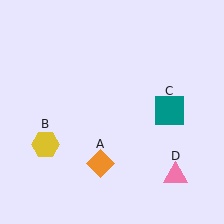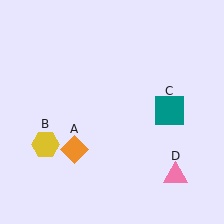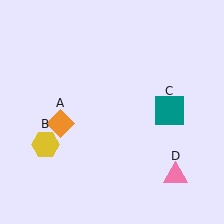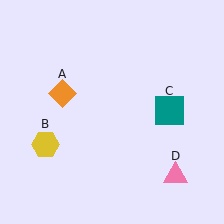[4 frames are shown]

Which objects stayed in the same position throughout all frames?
Yellow hexagon (object B) and teal square (object C) and pink triangle (object D) remained stationary.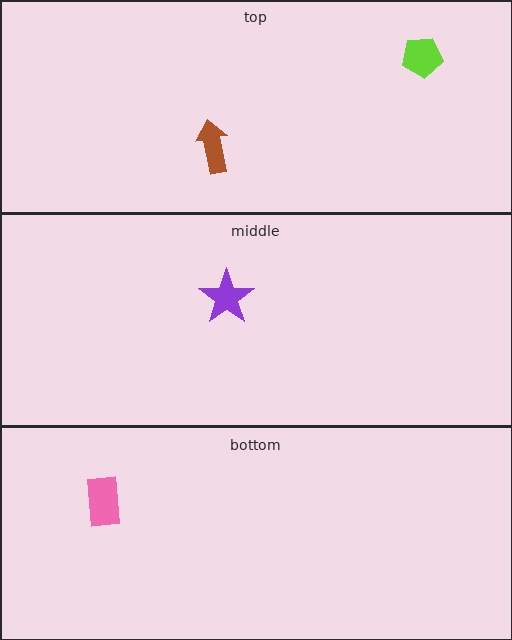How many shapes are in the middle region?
1.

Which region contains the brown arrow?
The top region.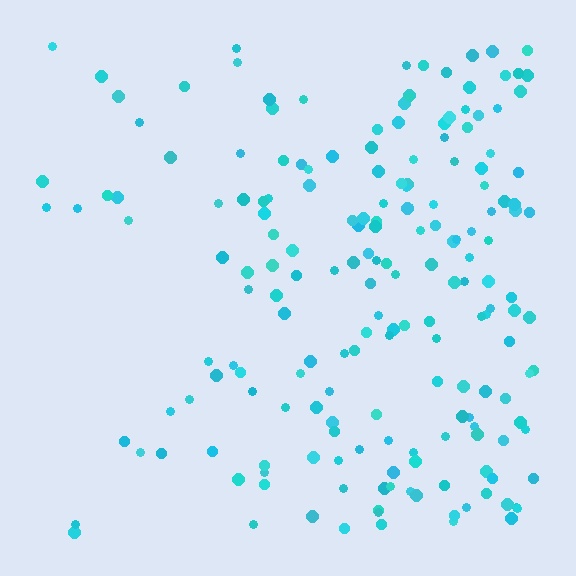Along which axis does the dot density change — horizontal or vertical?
Horizontal.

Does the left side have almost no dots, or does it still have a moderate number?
Still a moderate number, just noticeably fewer than the right.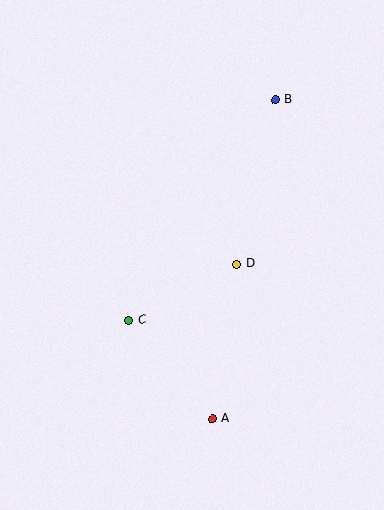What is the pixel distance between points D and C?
The distance between D and C is 122 pixels.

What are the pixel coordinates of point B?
Point B is at (275, 100).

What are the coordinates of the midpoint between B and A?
The midpoint between B and A is at (244, 259).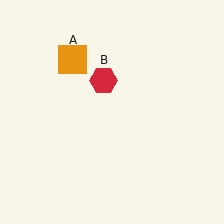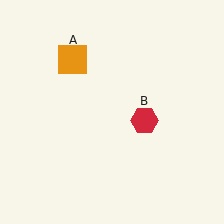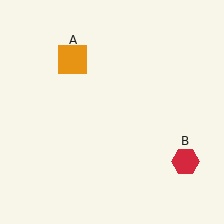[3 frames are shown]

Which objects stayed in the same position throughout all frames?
Orange square (object A) remained stationary.